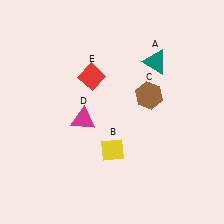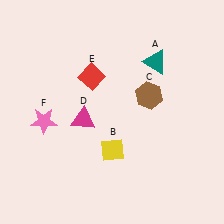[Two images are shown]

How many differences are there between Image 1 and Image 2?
There is 1 difference between the two images.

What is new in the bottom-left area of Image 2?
A pink star (F) was added in the bottom-left area of Image 2.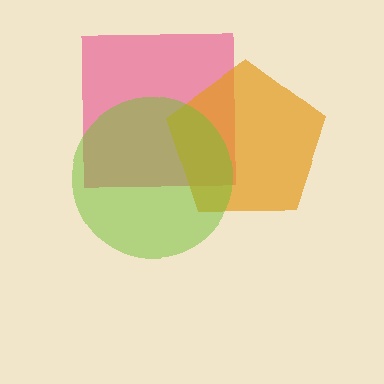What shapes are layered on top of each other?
The layered shapes are: a pink square, an orange pentagon, a lime circle.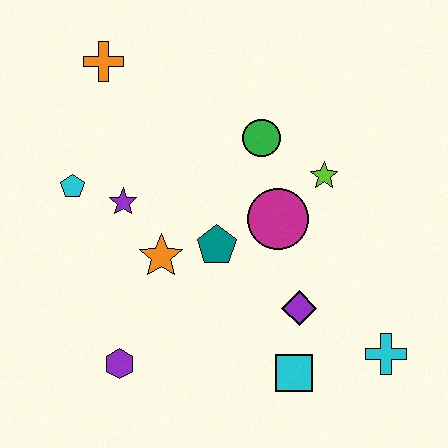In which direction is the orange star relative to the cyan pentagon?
The orange star is to the right of the cyan pentagon.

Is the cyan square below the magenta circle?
Yes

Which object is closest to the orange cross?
The cyan pentagon is closest to the orange cross.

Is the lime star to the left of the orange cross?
No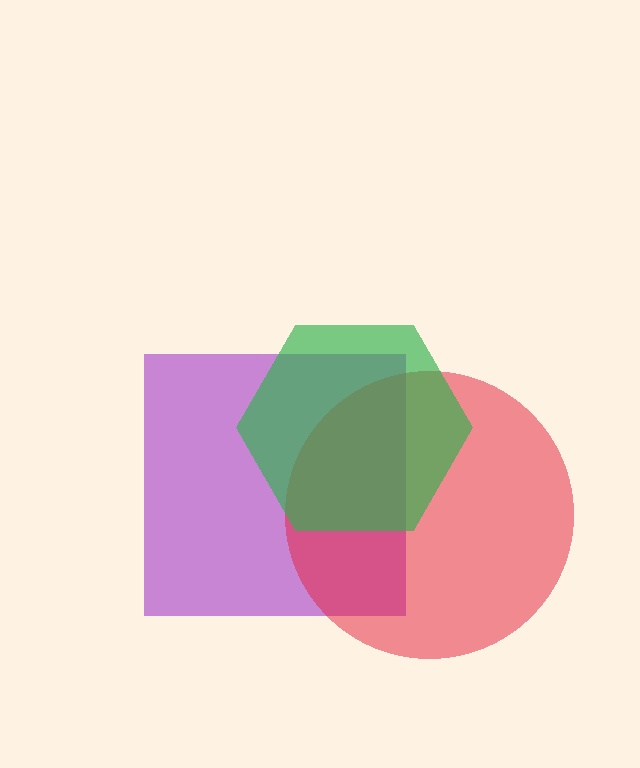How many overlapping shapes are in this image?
There are 3 overlapping shapes in the image.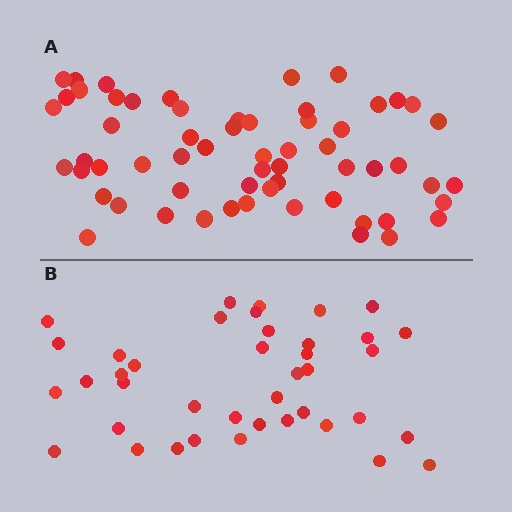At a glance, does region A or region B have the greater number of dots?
Region A (the top region) has more dots.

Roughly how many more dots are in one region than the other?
Region A has approximately 20 more dots than region B.